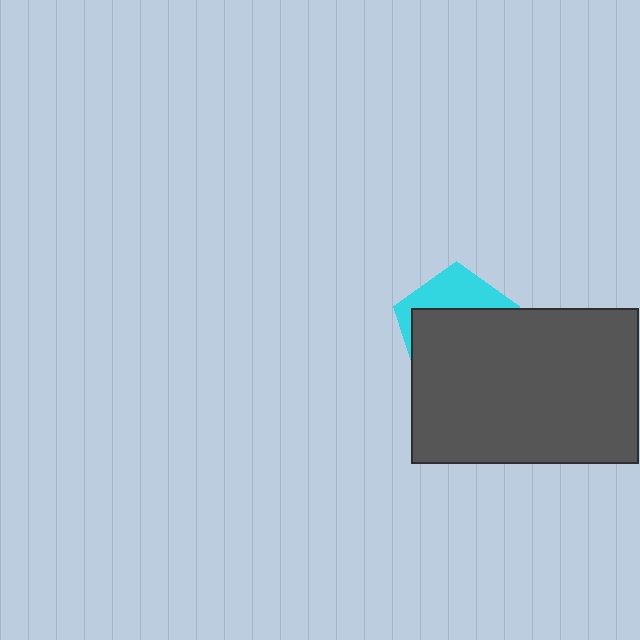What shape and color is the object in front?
The object in front is a dark gray rectangle.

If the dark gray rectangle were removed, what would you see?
You would see the complete cyan pentagon.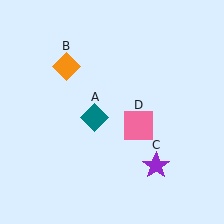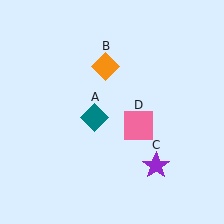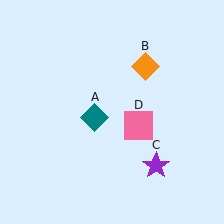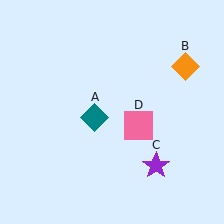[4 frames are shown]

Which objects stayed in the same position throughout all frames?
Teal diamond (object A) and purple star (object C) and pink square (object D) remained stationary.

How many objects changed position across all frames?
1 object changed position: orange diamond (object B).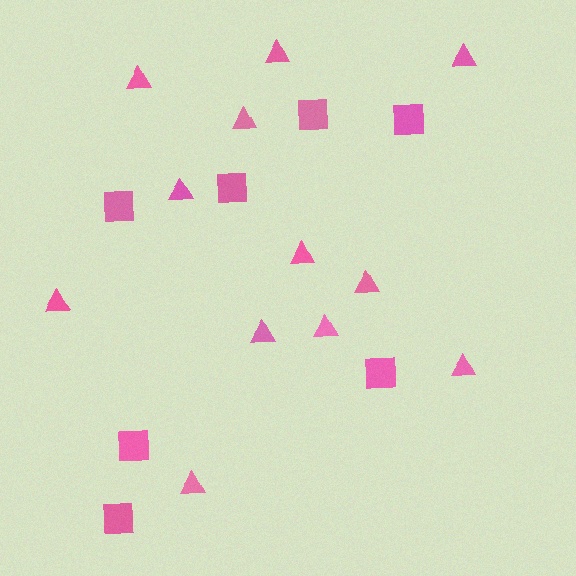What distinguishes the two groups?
There are 2 groups: one group of squares (7) and one group of triangles (12).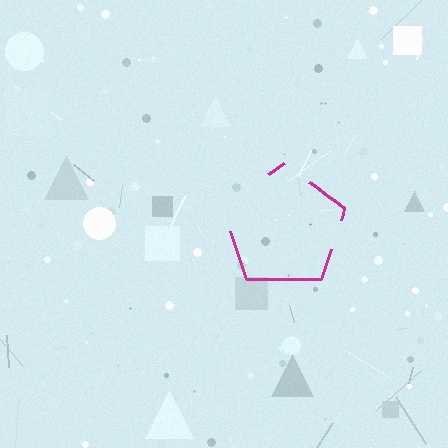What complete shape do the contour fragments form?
The contour fragments form a pentagon.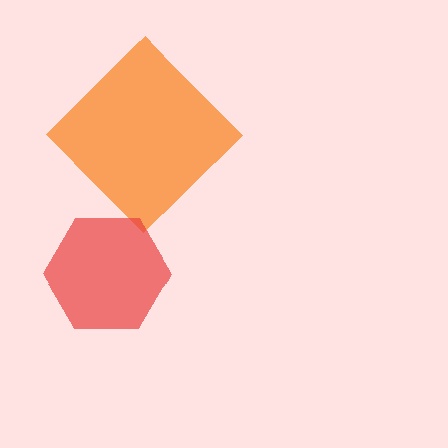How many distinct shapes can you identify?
There are 2 distinct shapes: an orange diamond, a red hexagon.